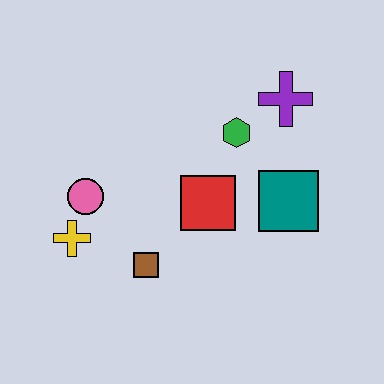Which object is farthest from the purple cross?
The yellow cross is farthest from the purple cross.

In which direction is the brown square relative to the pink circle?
The brown square is below the pink circle.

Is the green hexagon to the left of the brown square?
No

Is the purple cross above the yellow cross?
Yes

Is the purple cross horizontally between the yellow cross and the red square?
No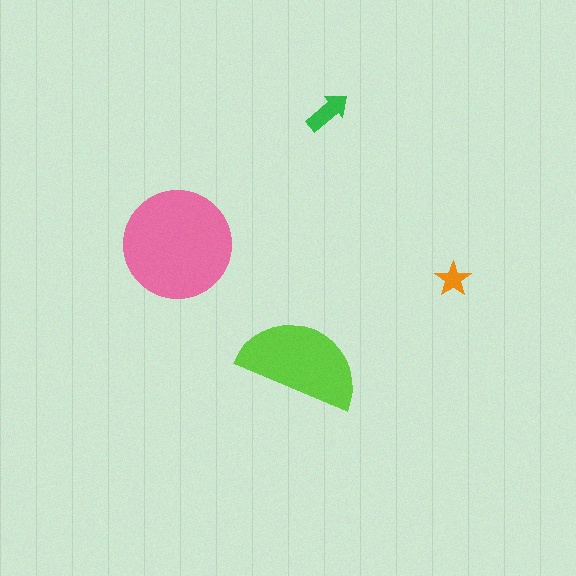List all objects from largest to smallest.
The pink circle, the lime semicircle, the green arrow, the orange star.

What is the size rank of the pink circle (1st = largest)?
1st.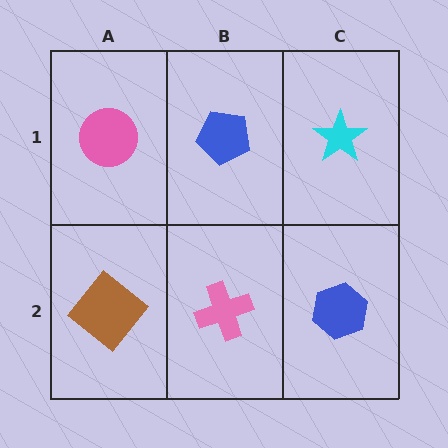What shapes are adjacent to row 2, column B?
A blue pentagon (row 1, column B), a brown diamond (row 2, column A), a blue hexagon (row 2, column C).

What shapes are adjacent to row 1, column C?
A blue hexagon (row 2, column C), a blue pentagon (row 1, column B).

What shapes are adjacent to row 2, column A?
A pink circle (row 1, column A), a pink cross (row 2, column B).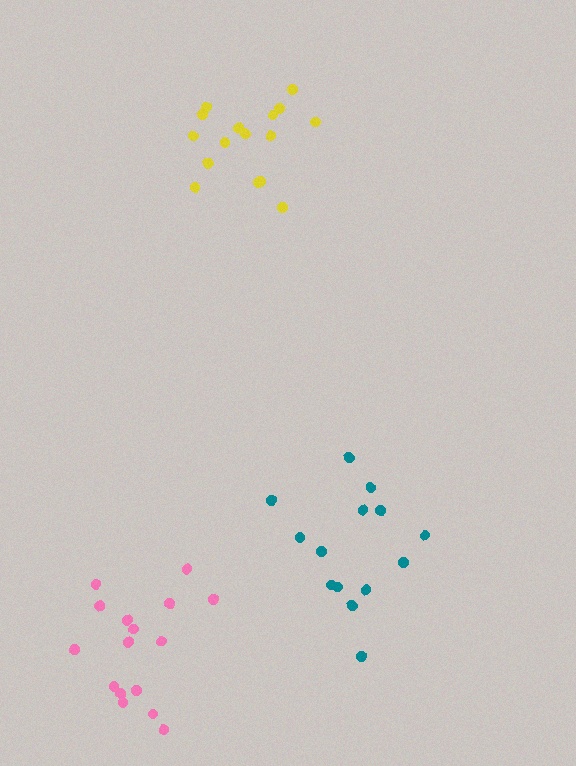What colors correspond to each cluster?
The clusters are colored: yellow, teal, pink.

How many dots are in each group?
Group 1: 16 dots, Group 2: 14 dots, Group 3: 16 dots (46 total).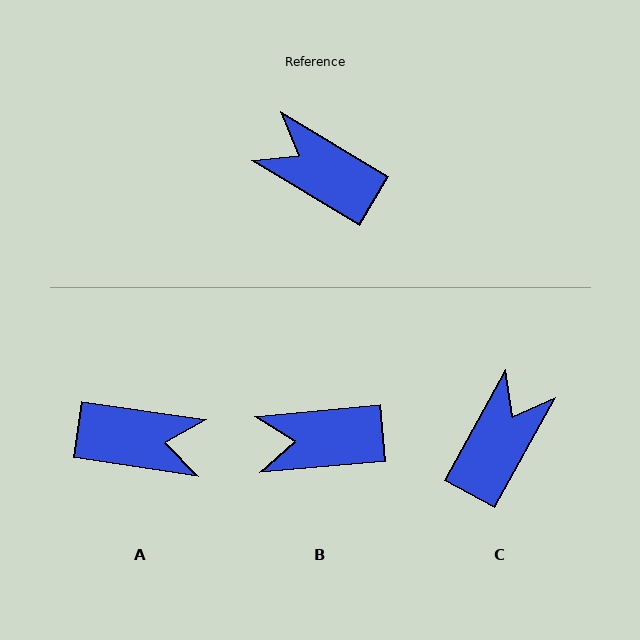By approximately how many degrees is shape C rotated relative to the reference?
Approximately 88 degrees clockwise.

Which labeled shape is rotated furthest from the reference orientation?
A, about 158 degrees away.